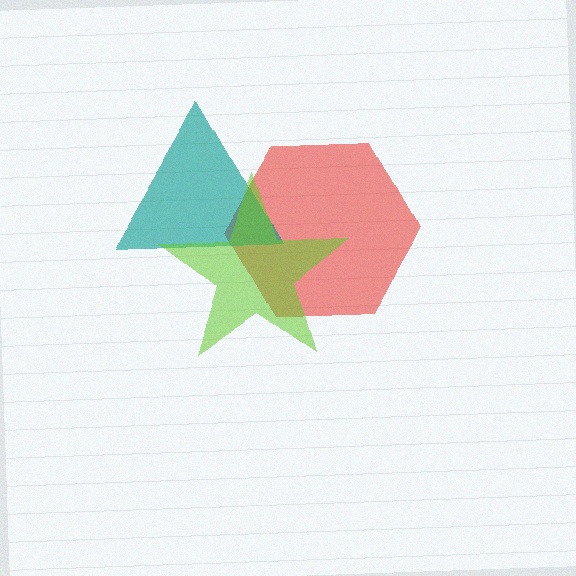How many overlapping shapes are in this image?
There are 3 overlapping shapes in the image.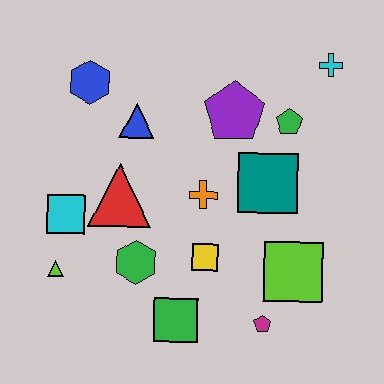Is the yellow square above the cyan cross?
No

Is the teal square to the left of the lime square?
Yes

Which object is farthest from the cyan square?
The cyan cross is farthest from the cyan square.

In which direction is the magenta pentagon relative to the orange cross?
The magenta pentagon is below the orange cross.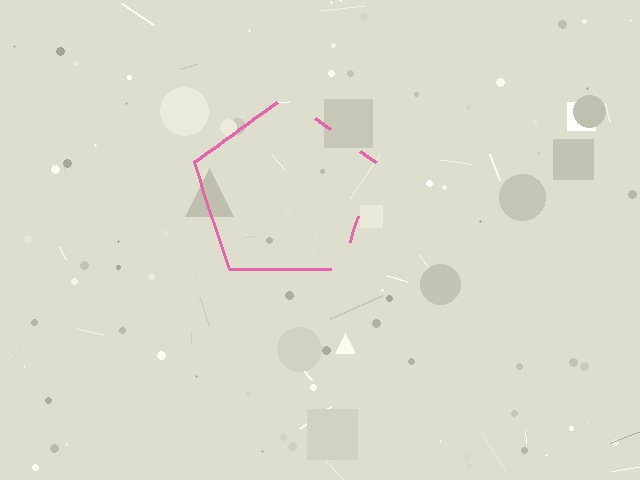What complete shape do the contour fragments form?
The contour fragments form a pentagon.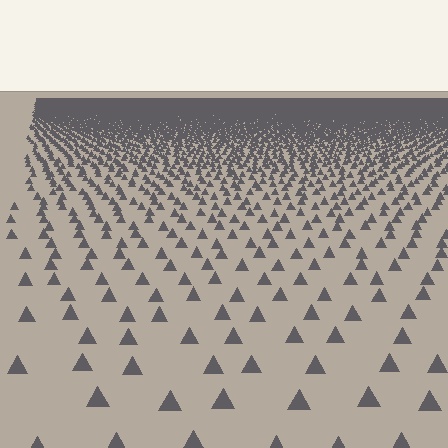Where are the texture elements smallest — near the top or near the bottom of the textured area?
Near the top.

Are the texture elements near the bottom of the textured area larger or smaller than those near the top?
Larger. Near the bottom, elements are closer to the viewer and appear at a bigger on-screen size.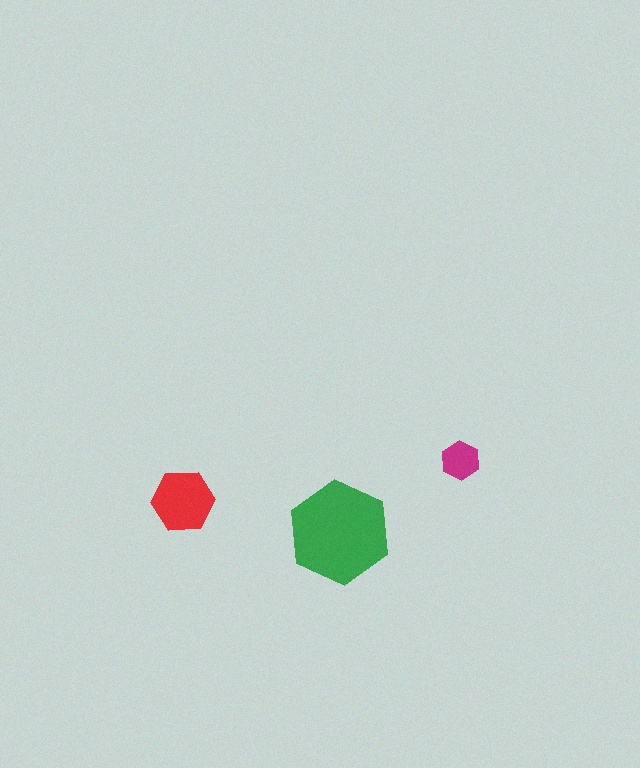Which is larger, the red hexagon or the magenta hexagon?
The red one.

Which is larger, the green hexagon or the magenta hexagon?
The green one.